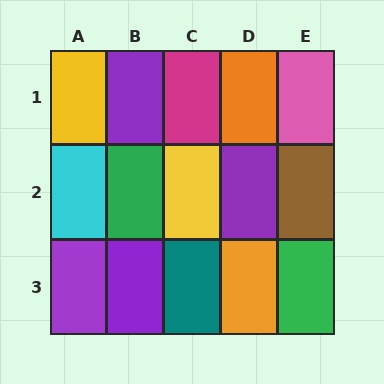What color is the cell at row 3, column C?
Teal.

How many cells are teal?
1 cell is teal.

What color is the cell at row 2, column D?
Purple.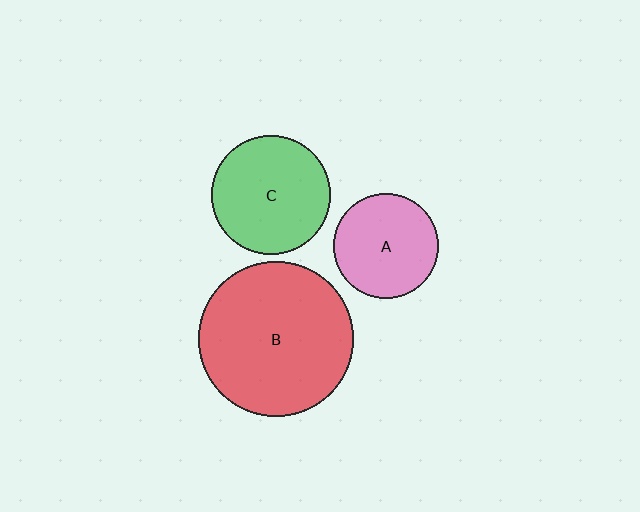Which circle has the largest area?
Circle B (red).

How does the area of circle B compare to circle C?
Approximately 1.7 times.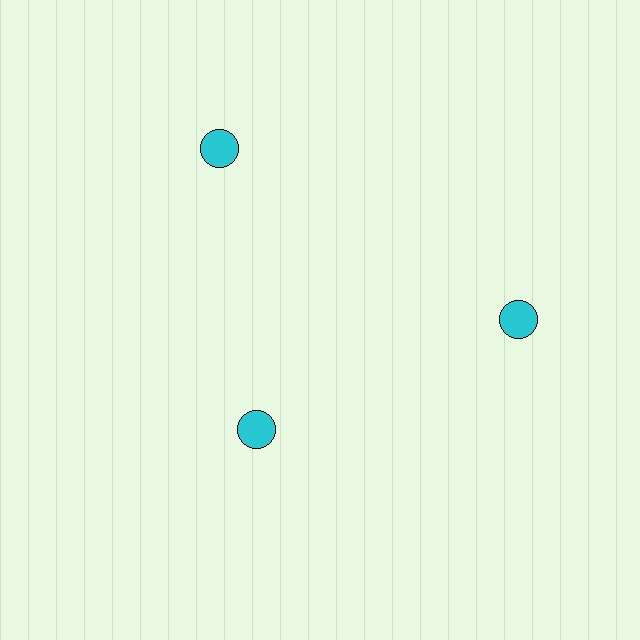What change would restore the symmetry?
The symmetry would be restored by moving it outward, back onto the ring so that all 3 circles sit at equal angles and equal distance from the center.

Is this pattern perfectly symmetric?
No. The 3 cyan circles are arranged in a ring, but one element near the 7 o'clock position is pulled inward toward the center, breaking the 3-fold rotational symmetry.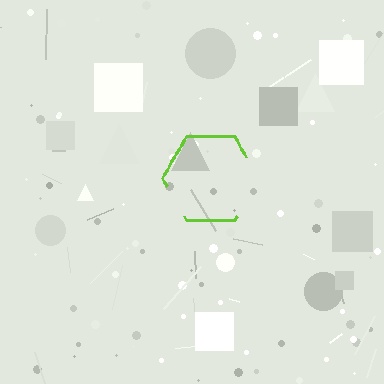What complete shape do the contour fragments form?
The contour fragments form a hexagon.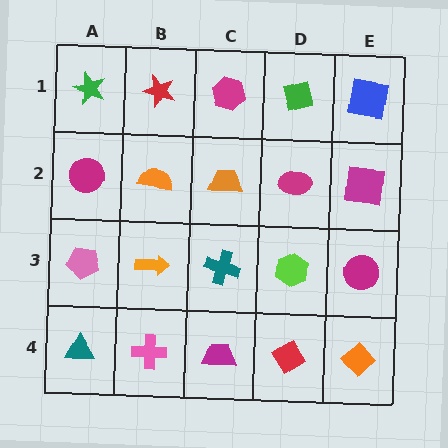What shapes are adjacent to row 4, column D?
A lime hexagon (row 3, column D), a magenta trapezoid (row 4, column C), an orange diamond (row 4, column E).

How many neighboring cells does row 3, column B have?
4.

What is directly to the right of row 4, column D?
An orange diamond.